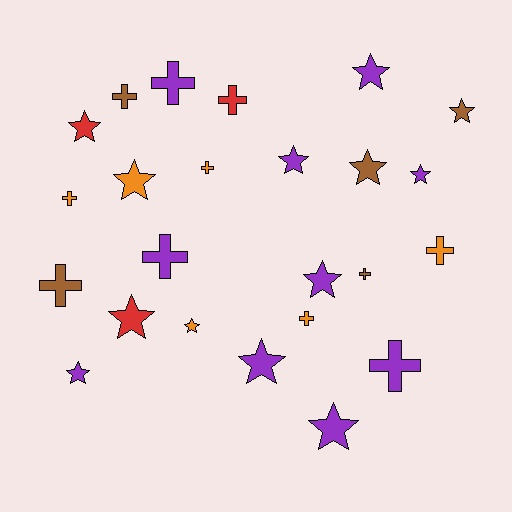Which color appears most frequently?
Purple, with 10 objects.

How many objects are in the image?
There are 24 objects.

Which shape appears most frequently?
Star, with 13 objects.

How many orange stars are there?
There are 2 orange stars.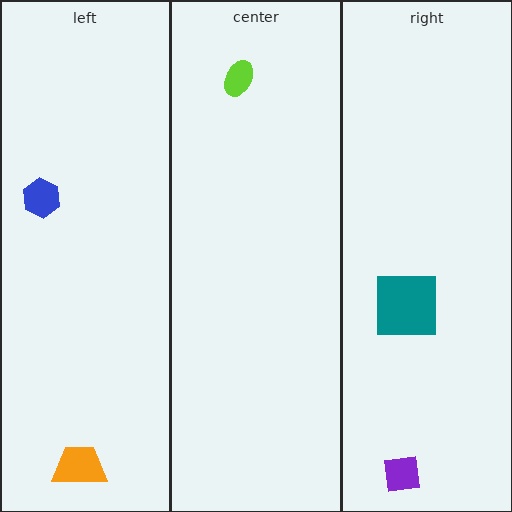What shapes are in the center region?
The lime ellipse.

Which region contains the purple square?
The right region.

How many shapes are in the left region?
2.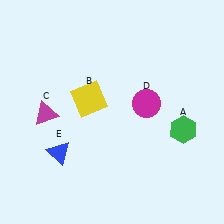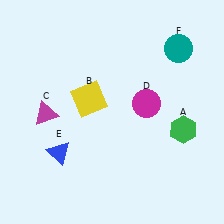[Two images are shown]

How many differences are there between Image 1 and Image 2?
There is 1 difference between the two images.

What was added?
A teal circle (F) was added in Image 2.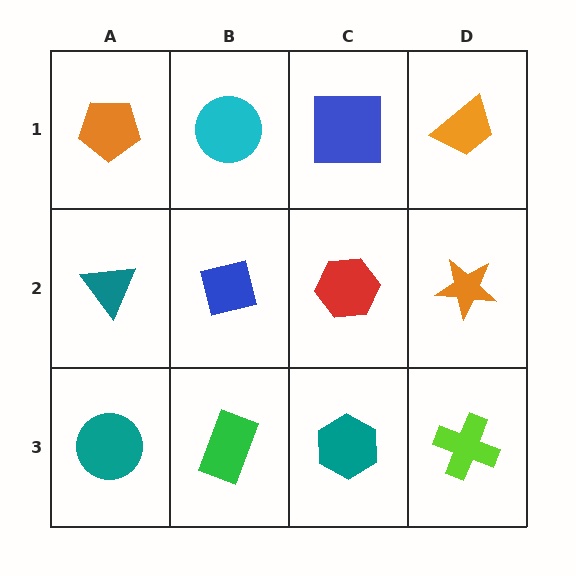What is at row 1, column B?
A cyan circle.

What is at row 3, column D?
A lime cross.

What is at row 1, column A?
An orange pentagon.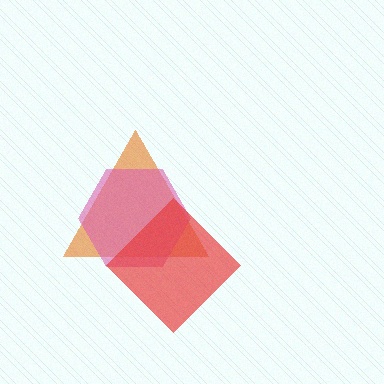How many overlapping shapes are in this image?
There are 3 overlapping shapes in the image.